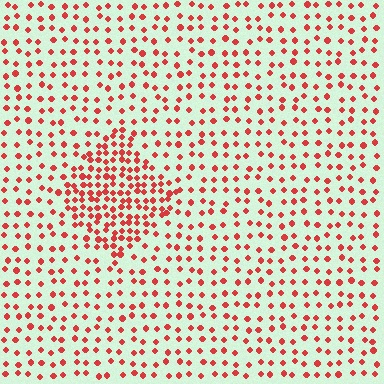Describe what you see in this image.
The image contains small red elements arranged at two different densities. A diamond-shaped region is visible where the elements are more densely packed than the surrounding area.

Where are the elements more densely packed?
The elements are more densely packed inside the diamond boundary.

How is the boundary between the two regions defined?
The boundary is defined by a change in element density (approximately 2.2x ratio). All elements are the same color, size, and shape.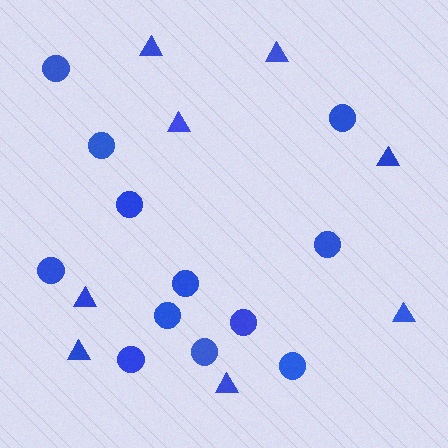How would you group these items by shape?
There are 2 groups: one group of circles (12) and one group of triangles (8).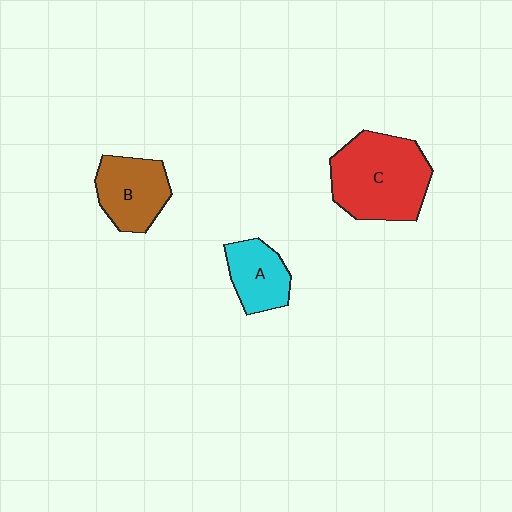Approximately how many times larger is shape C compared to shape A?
Approximately 2.0 times.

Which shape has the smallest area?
Shape A (cyan).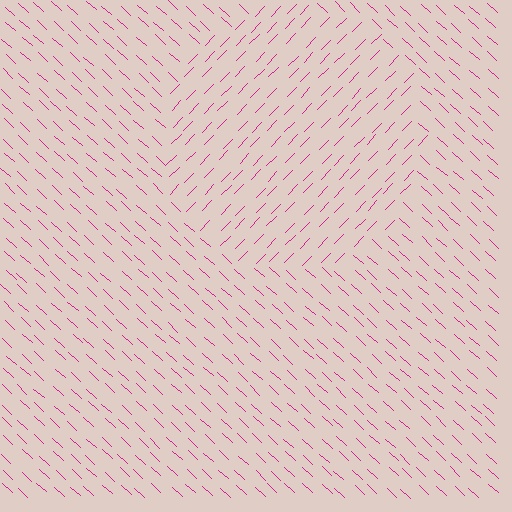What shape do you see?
I see a circle.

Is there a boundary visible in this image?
Yes, there is a texture boundary formed by a change in line orientation.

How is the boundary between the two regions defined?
The boundary is defined purely by a change in line orientation (approximately 88 degrees difference). All lines are the same color and thickness.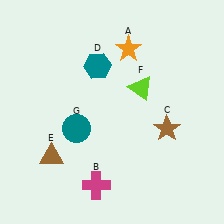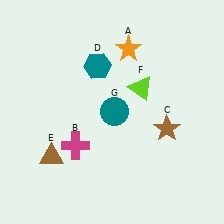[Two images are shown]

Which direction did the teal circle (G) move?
The teal circle (G) moved right.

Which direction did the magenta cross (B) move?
The magenta cross (B) moved up.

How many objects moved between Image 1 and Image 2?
2 objects moved between the two images.